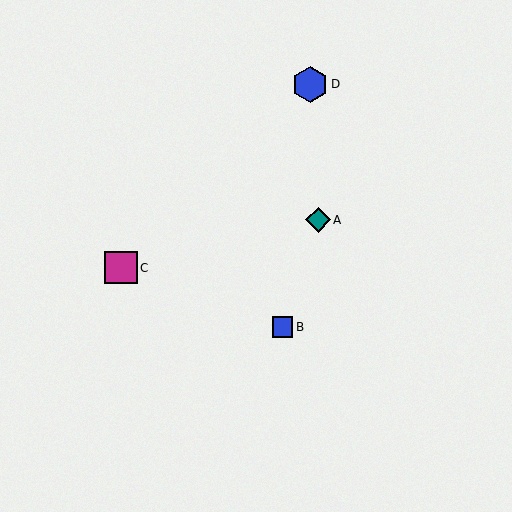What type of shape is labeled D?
Shape D is a blue hexagon.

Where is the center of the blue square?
The center of the blue square is at (282, 327).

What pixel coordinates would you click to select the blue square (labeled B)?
Click at (282, 327) to select the blue square B.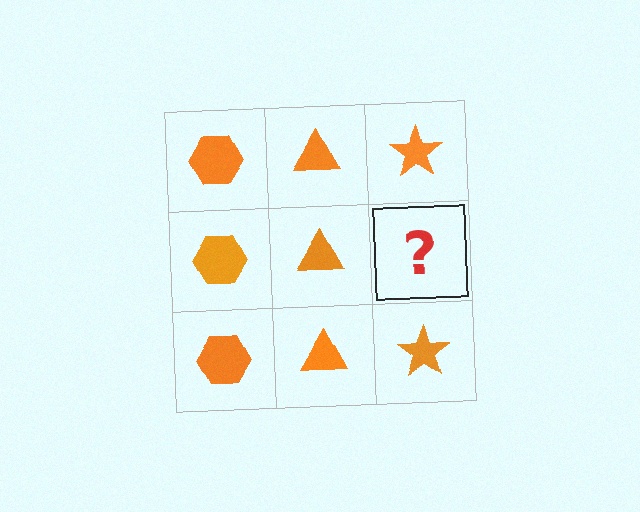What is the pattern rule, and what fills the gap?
The rule is that each column has a consistent shape. The gap should be filled with an orange star.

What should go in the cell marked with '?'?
The missing cell should contain an orange star.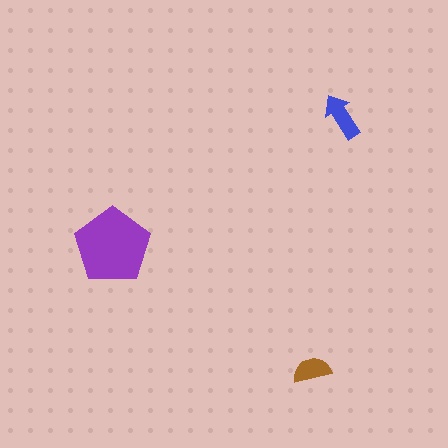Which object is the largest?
The purple pentagon.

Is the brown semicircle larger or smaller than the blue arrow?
Smaller.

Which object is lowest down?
The brown semicircle is bottommost.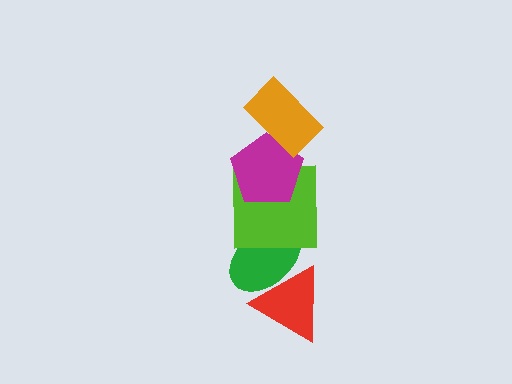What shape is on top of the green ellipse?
The lime square is on top of the green ellipse.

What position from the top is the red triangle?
The red triangle is 5th from the top.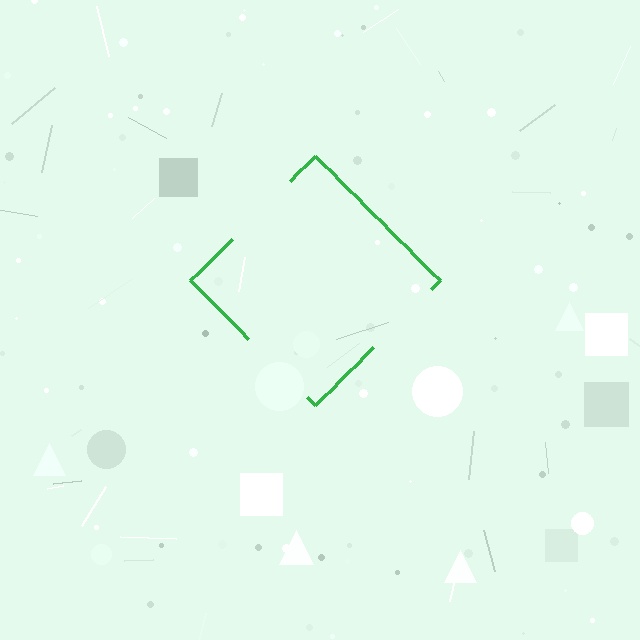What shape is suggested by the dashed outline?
The dashed outline suggests a diamond.